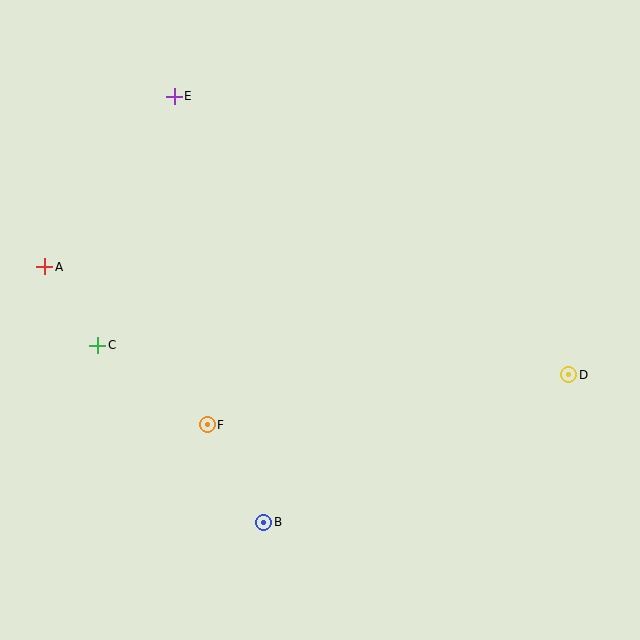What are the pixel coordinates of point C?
Point C is at (98, 345).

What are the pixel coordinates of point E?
Point E is at (174, 96).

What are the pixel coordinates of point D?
Point D is at (568, 375).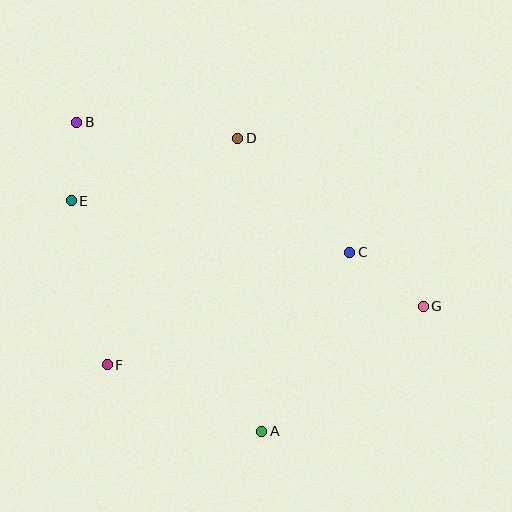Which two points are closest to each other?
Points B and E are closest to each other.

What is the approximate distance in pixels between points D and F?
The distance between D and F is approximately 262 pixels.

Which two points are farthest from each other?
Points B and G are farthest from each other.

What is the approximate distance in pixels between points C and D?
The distance between C and D is approximately 160 pixels.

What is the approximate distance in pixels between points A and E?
The distance between A and E is approximately 299 pixels.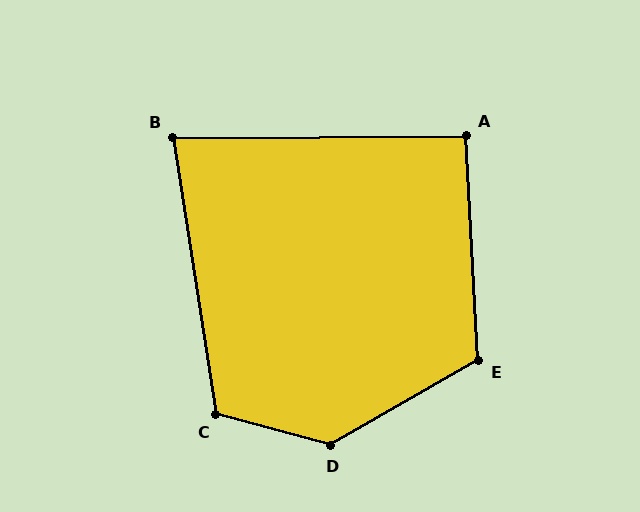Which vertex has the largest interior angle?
D, at approximately 135 degrees.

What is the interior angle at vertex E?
Approximately 117 degrees (obtuse).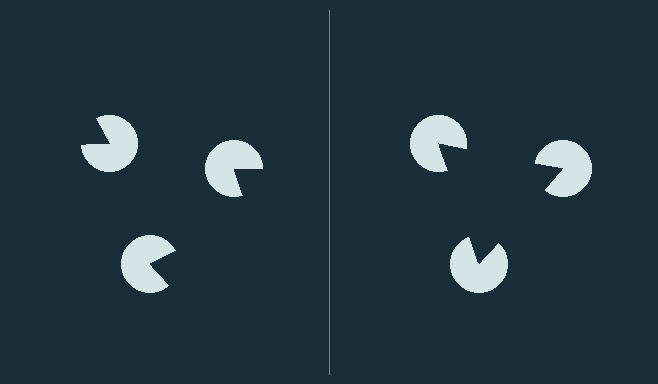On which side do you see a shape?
An illusory triangle appears on the right side. On the left side the wedge cuts are rotated, so no coherent shape forms.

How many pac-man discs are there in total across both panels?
6 — 3 on each side.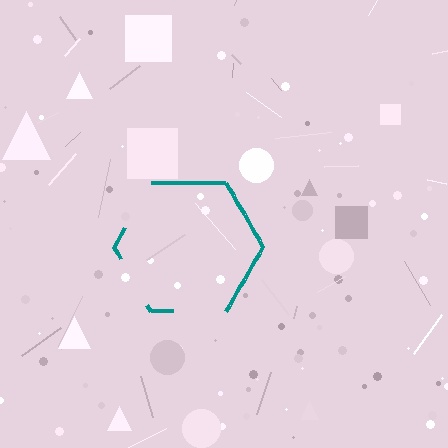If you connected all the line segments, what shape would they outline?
They would outline a hexagon.